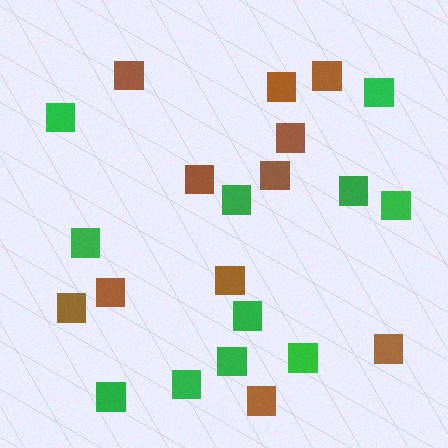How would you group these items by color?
There are 2 groups: one group of green squares (11) and one group of brown squares (11).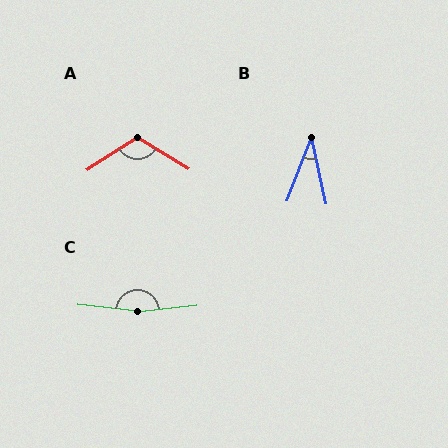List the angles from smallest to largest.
B (33°), A (116°), C (167°).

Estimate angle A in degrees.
Approximately 116 degrees.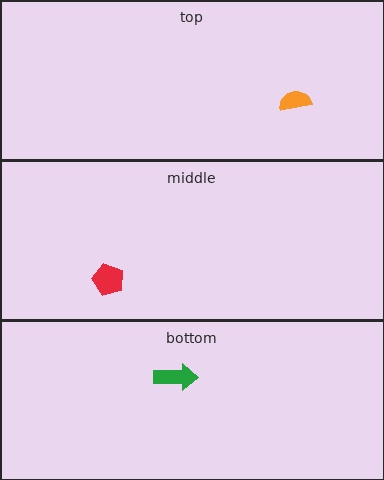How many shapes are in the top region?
1.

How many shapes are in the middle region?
1.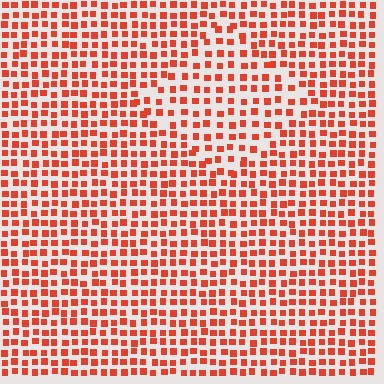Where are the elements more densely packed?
The elements are more densely packed outside the diamond boundary.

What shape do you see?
I see a diamond.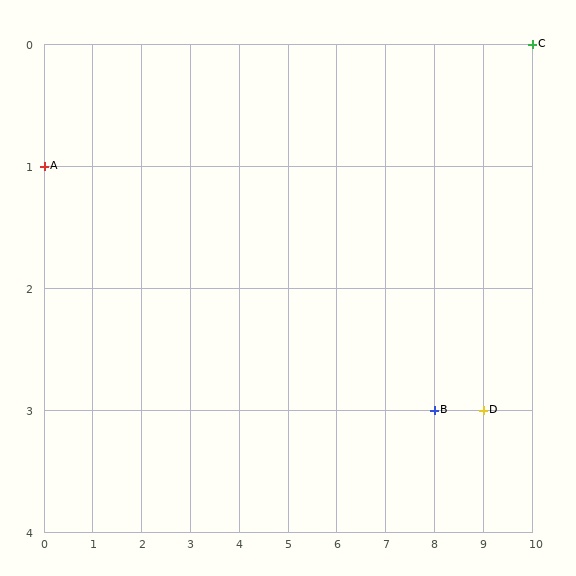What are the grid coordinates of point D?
Point D is at grid coordinates (9, 3).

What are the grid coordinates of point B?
Point B is at grid coordinates (8, 3).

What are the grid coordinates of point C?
Point C is at grid coordinates (10, 0).